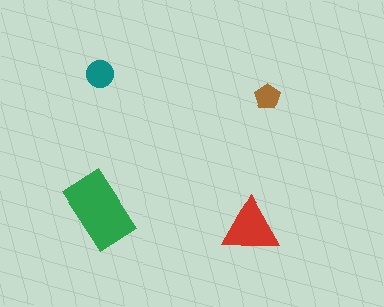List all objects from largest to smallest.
The green rectangle, the red triangle, the teal circle, the brown pentagon.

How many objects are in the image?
There are 4 objects in the image.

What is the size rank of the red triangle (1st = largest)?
2nd.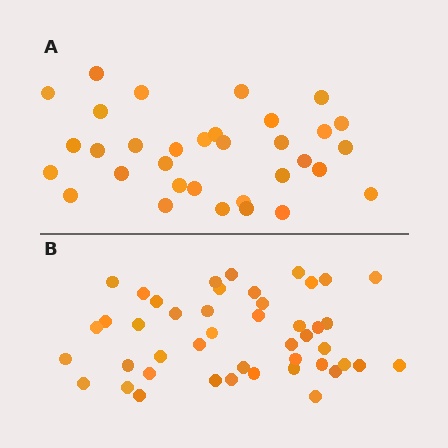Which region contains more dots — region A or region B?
Region B (the bottom region) has more dots.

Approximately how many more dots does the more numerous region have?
Region B has roughly 12 or so more dots than region A.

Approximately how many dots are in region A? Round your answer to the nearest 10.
About 30 dots. (The exact count is 33, which rounds to 30.)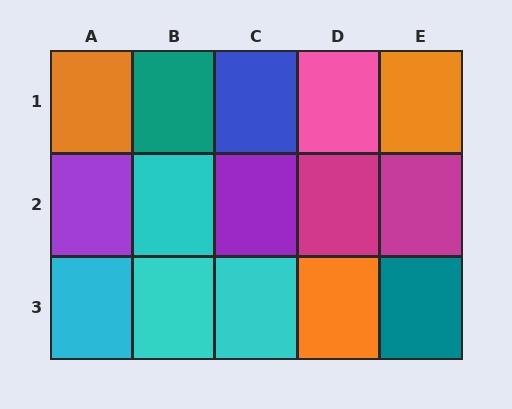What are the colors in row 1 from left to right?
Orange, teal, blue, pink, orange.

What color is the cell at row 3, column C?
Cyan.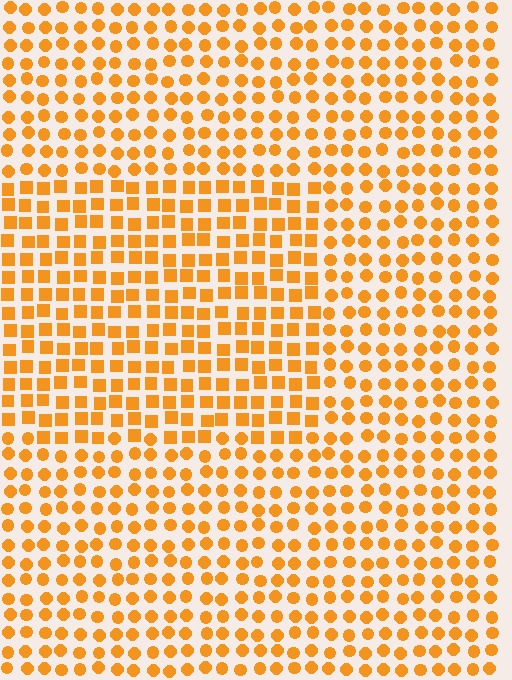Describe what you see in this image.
The image is filled with small orange elements arranged in a uniform grid. A rectangle-shaped region contains squares, while the surrounding area contains circles. The boundary is defined purely by the change in element shape.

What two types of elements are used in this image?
The image uses squares inside the rectangle region and circles outside it.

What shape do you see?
I see a rectangle.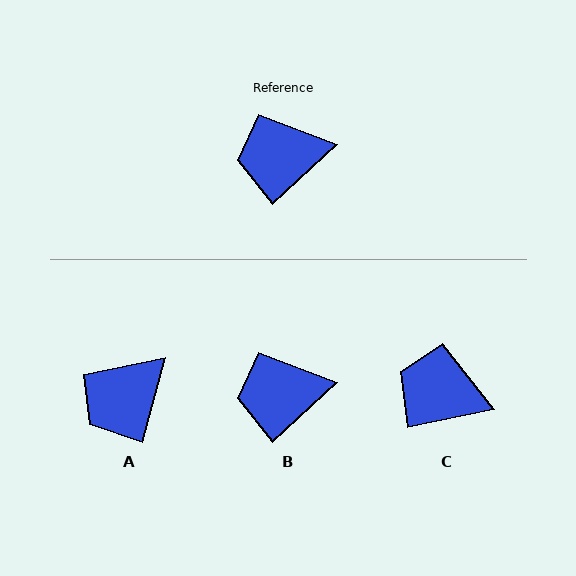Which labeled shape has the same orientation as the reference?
B.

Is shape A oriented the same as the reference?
No, it is off by about 32 degrees.